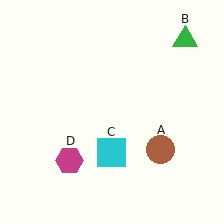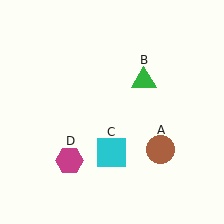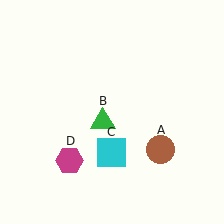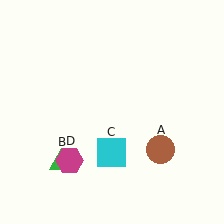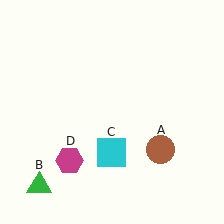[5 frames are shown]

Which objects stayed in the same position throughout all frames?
Brown circle (object A) and cyan square (object C) and magenta hexagon (object D) remained stationary.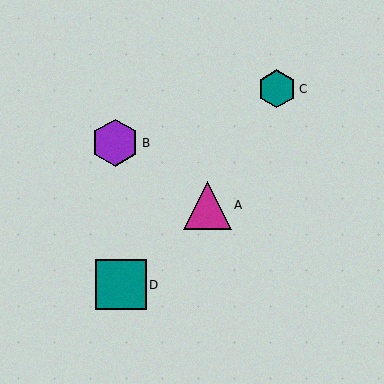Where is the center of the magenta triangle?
The center of the magenta triangle is at (207, 205).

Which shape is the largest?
The teal square (labeled D) is the largest.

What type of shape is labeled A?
Shape A is a magenta triangle.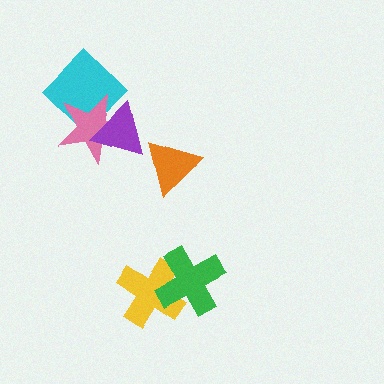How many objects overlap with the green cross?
1 object overlaps with the green cross.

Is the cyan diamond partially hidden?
Yes, it is partially covered by another shape.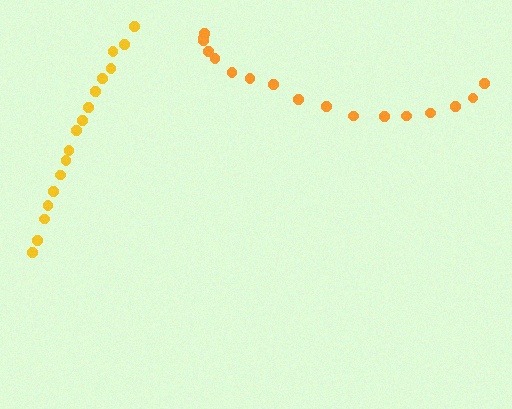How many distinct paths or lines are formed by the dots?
There are 2 distinct paths.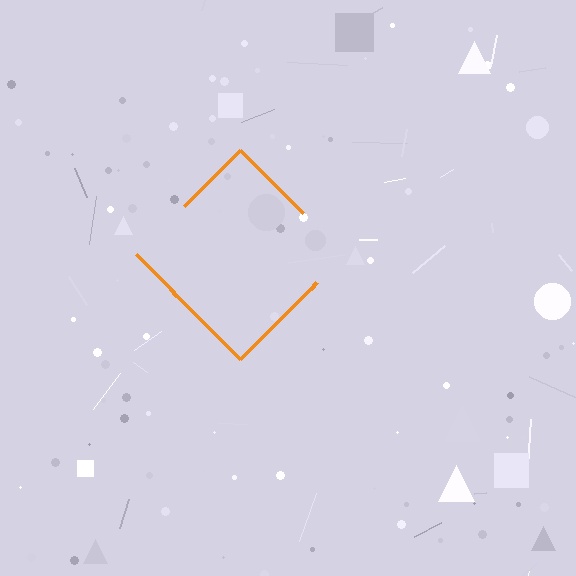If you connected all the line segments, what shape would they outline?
They would outline a diamond.